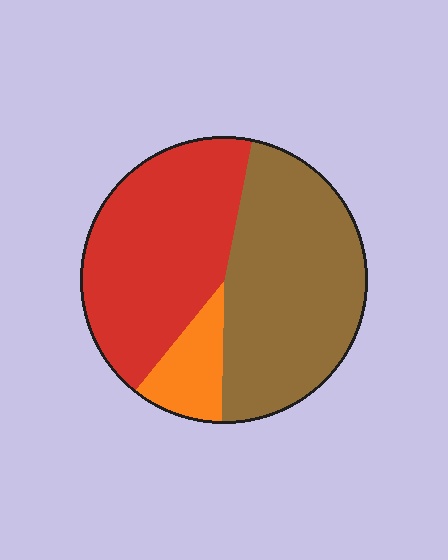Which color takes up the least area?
Orange, at roughly 10%.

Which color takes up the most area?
Brown, at roughly 45%.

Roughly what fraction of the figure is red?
Red covers around 45% of the figure.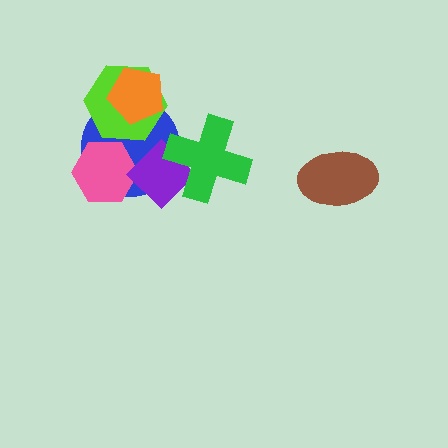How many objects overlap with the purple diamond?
3 objects overlap with the purple diamond.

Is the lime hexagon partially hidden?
Yes, it is partially covered by another shape.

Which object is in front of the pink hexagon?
The purple diamond is in front of the pink hexagon.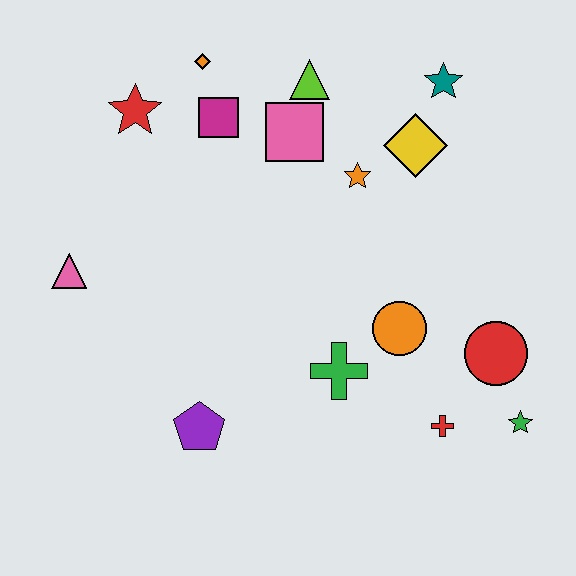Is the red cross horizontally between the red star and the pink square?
No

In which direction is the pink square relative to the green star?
The pink square is above the green star.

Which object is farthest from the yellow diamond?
The pink triangle is farthest from the yellow diamond.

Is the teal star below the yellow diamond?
No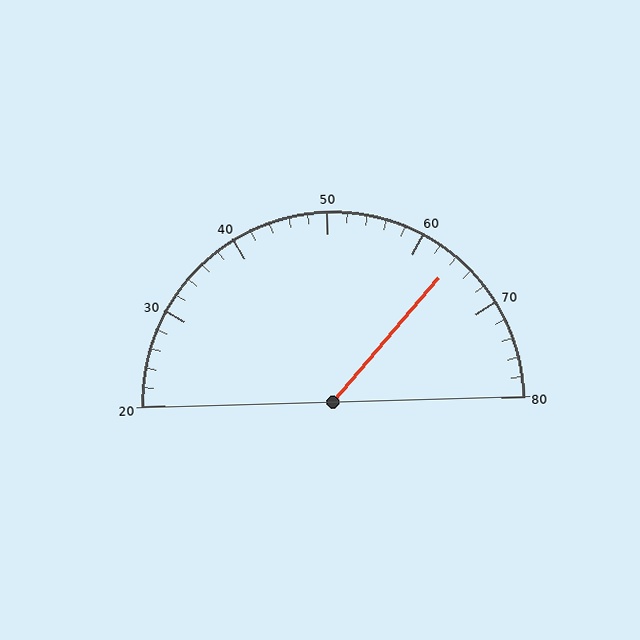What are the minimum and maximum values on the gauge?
The gauge ranges from 20 to 80.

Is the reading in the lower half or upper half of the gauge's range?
The reading is in the upper half of the range (20 to 80).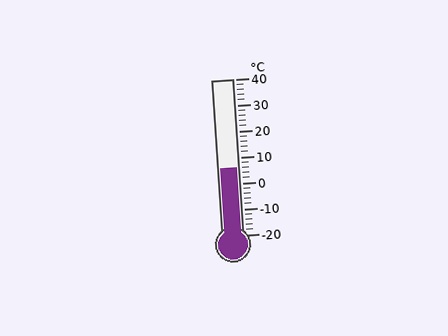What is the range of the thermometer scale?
The thermometer scale ranges from -20°C to 40°C.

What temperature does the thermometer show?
The thermometer shows approximately 6°C.